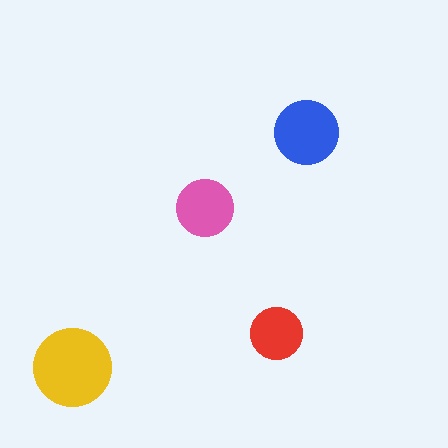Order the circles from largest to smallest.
the yellow one, the blue one, the pink one, the red one.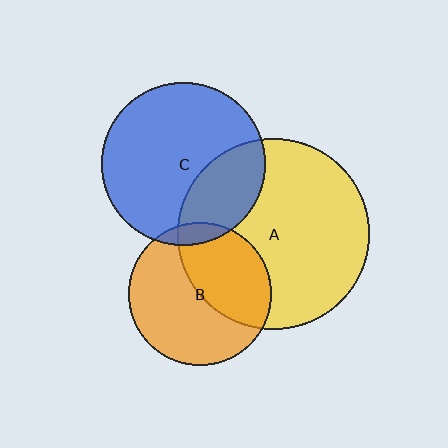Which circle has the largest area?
Circle A (yellow).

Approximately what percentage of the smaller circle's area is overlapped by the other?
Approximately 30%.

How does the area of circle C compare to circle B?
Approximately 1.3 times.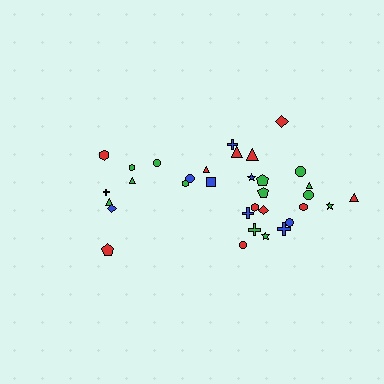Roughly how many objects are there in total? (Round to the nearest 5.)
Roughly 35 objects in total.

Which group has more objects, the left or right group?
The right group.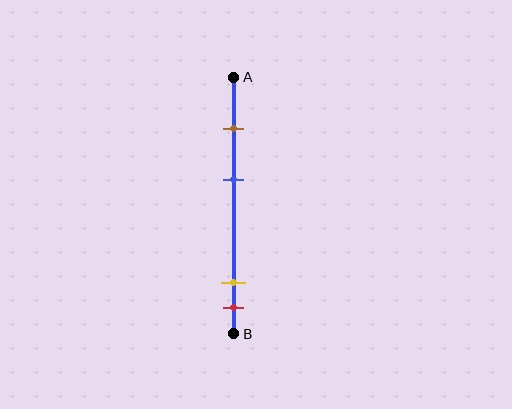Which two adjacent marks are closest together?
The yellow and red marks are the closest adjacent pair.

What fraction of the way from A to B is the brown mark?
The brown mark is approximately 20% (0.2) of the way from A to B.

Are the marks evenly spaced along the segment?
No, the marks are not evenly spaced.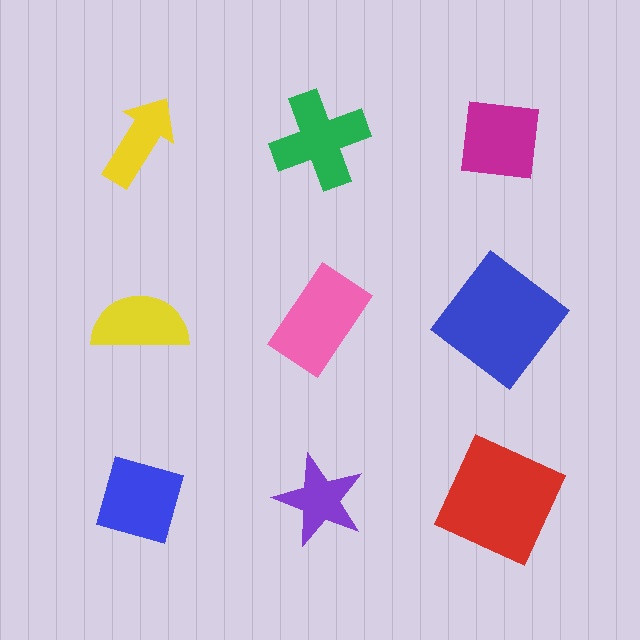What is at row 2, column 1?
A yellow semicircle.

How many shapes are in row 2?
3 shapes.